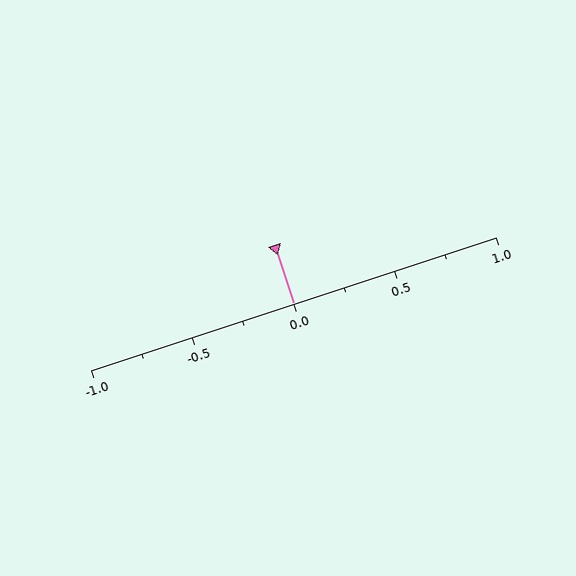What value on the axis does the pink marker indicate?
The marker indicates approximately 0.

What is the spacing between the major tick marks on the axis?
The major ticks are spaced 0.5 apart.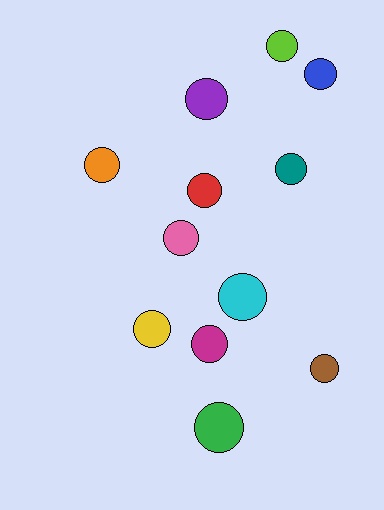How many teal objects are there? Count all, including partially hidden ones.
There is 1 teal object.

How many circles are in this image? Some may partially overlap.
There are 12 circles.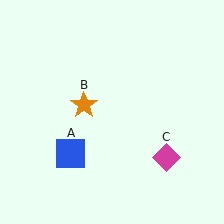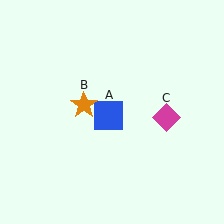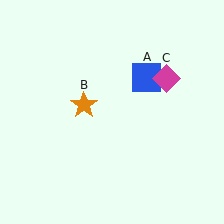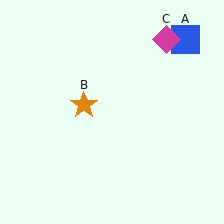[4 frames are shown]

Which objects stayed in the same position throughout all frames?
Orange star (object B) remained stationary.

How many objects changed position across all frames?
2 objects changed position: blue square (object A), magenta diamond (object C).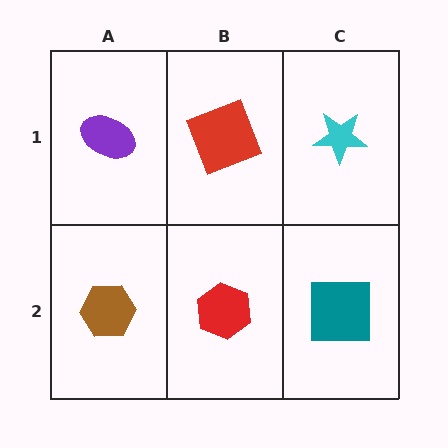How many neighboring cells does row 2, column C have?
2.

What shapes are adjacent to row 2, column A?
A purple ellipse (row 1, column A), a red hexagon (row 2, column B).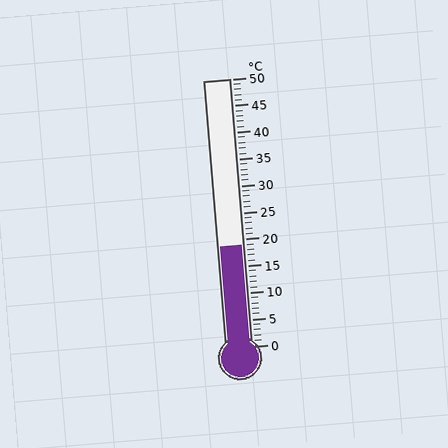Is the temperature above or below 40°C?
The temperature is below 40°C.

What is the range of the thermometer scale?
The thermometer scale ranges from 0°C to 50°C.